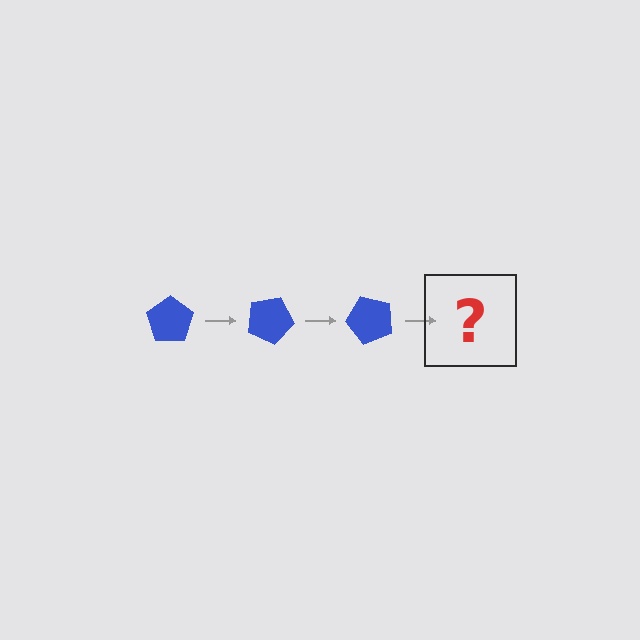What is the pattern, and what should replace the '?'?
The pattern is that the pentagon rotates 25 degrees each step. The '?' should be a blue pentagon rotated 75 degrees.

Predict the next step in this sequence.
The next step is a blue pentagon rotated 75 degrees.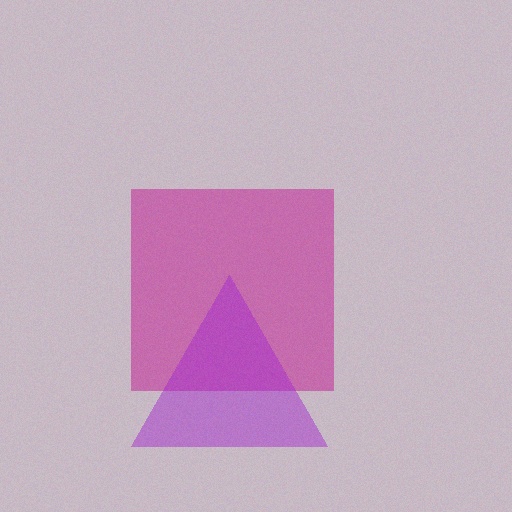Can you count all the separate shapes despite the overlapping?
Yes, there are 2 separate shapes.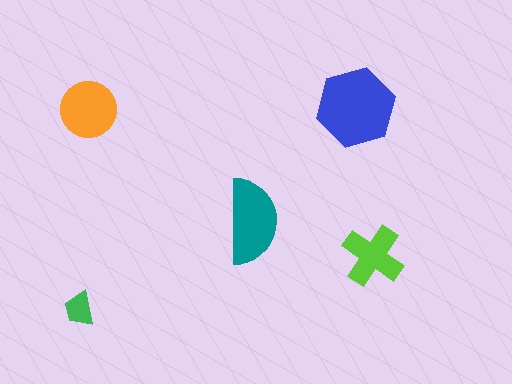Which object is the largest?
The blue hexagon.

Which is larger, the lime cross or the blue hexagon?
The blue hexagon.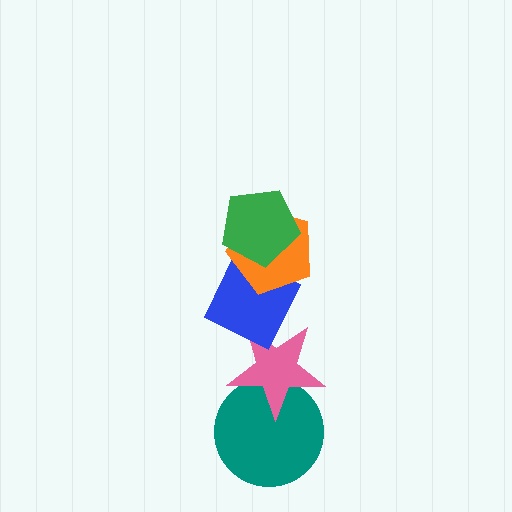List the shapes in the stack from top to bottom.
From top to bottom: the green pentagon, the orange pentagon, the blue diamond, the pink star, the teal circle.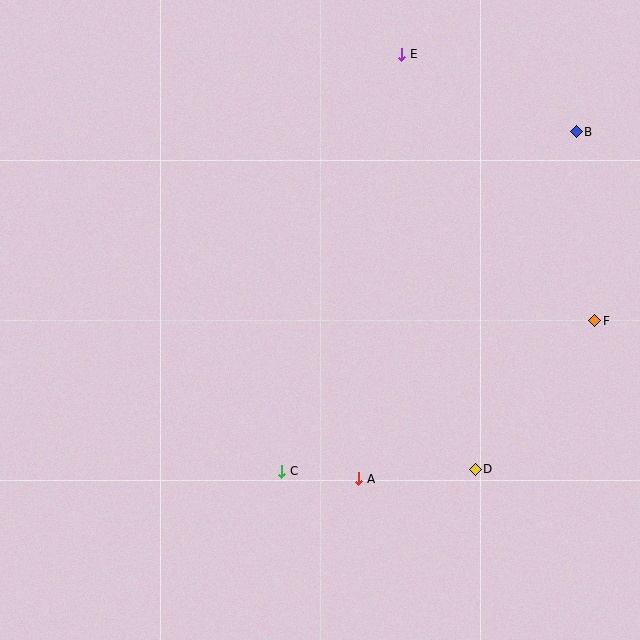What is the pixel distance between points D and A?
The distance between D and A is 117 pixels.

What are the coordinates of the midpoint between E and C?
The midpoint between E and C is at (342, 263).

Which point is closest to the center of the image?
Point C at (282, 471) is closest to the center.